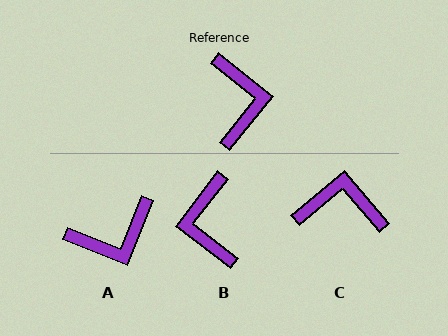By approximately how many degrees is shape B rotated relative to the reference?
Approximately 179 degrees clockwise.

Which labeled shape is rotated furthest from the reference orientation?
B, about 179 degrees away.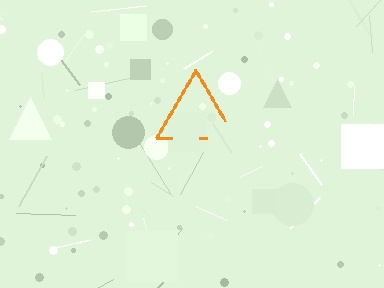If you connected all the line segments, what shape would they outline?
They would outline a triangle.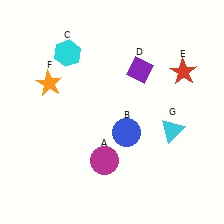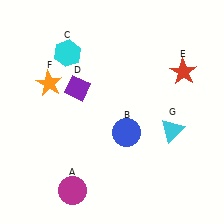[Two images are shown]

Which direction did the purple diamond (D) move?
The purple diamond (D) moved left.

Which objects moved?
The objects that moved are: the magenta circle (A), the purple diamond (D).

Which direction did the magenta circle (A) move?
The magenta circle (A) moved left.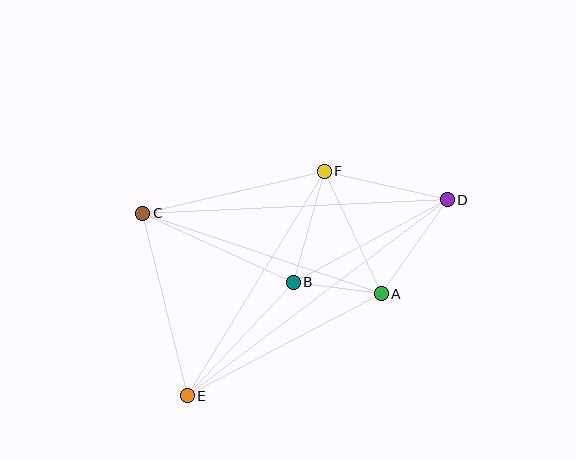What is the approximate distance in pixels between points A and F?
The distance between A and F is approximately 135 pixels.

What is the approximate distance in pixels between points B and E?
The distance between B and E is approximately 155 pixels.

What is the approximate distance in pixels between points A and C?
The distance between A and C is approximately 252 pixels.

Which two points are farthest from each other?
Points D and E are farthest from each other.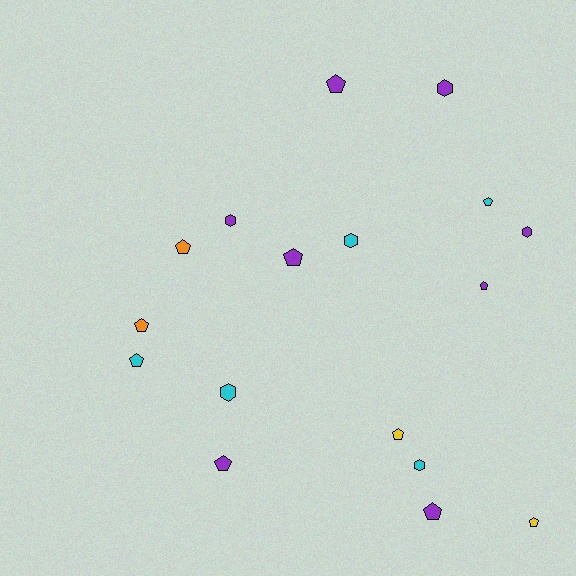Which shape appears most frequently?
Pentagon, with 11 objects.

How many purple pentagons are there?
There are 5 purple pentagons.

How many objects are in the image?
There are 17 objects.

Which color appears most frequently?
Purple, with 8 objects.